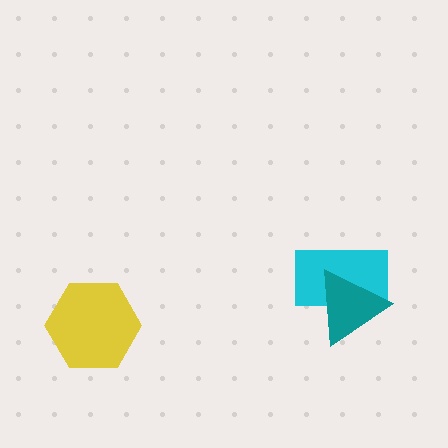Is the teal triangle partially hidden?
No, no other shape covers it.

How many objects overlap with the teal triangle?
1 object overlaps with the teal triangle.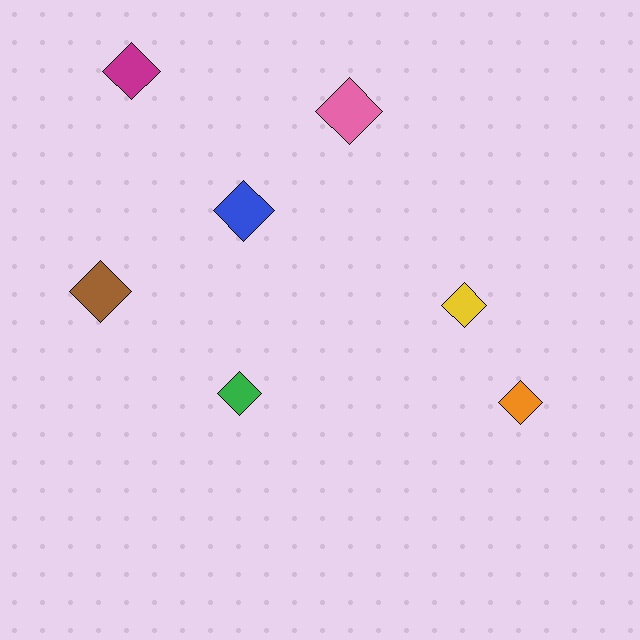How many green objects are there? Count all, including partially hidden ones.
There is 1 green object.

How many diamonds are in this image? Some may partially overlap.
There are 7 diamonds.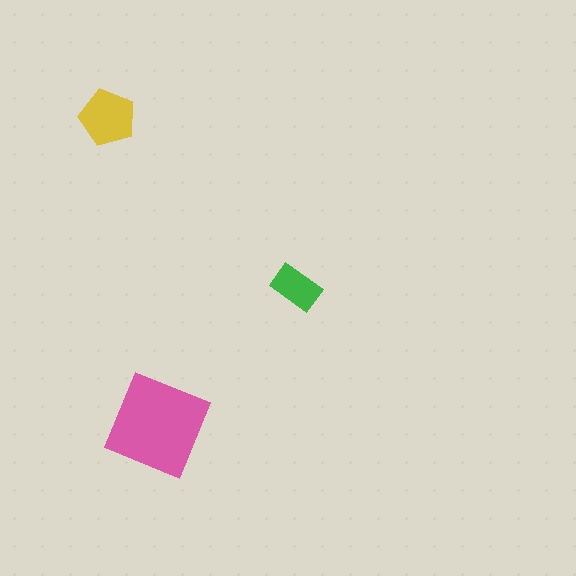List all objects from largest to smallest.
The pink square, the yellow pentagon, the green rectangle.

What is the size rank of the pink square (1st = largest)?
1st.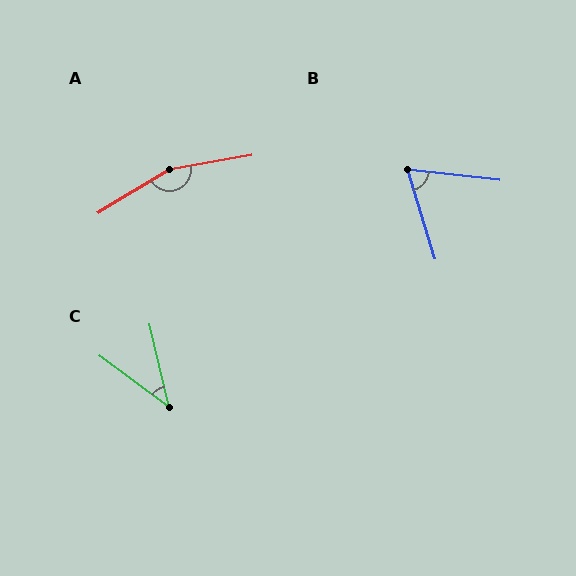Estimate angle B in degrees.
Approximately 67 degrees.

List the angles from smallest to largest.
C (40°), B (67°), A (159°).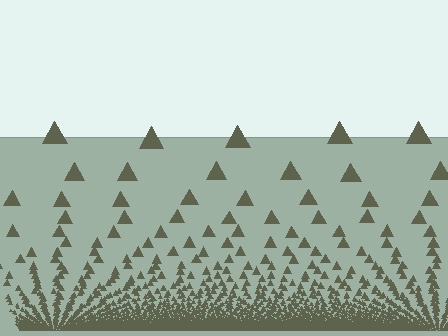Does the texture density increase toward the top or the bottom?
Density increases toward the bottom.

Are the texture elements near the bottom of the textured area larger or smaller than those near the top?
Smaller. The gradient is inverted — elements near the bottom are smaller and denser.